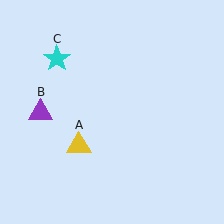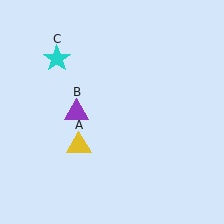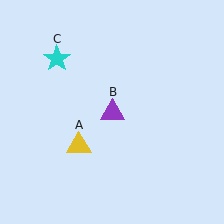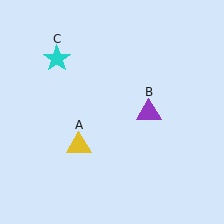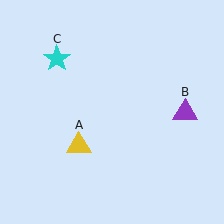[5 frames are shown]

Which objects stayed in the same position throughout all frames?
Yellow triangle (object A) and cyan star (object C) remained stationary.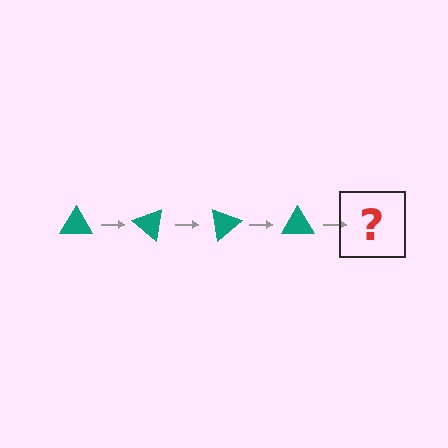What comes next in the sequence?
The next element should be a teal triangle rotated 160 degrees.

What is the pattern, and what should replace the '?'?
The pattern is that the triangle rotates 40 degrees each step. The '?' should be a teal triangle rotated 160 degrees.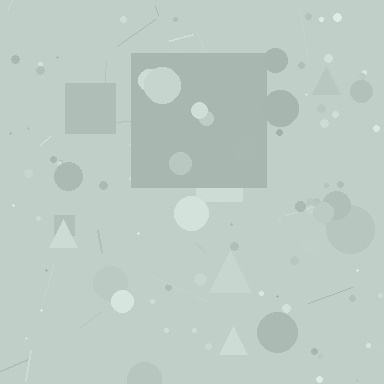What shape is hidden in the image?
A square is hidden in the image.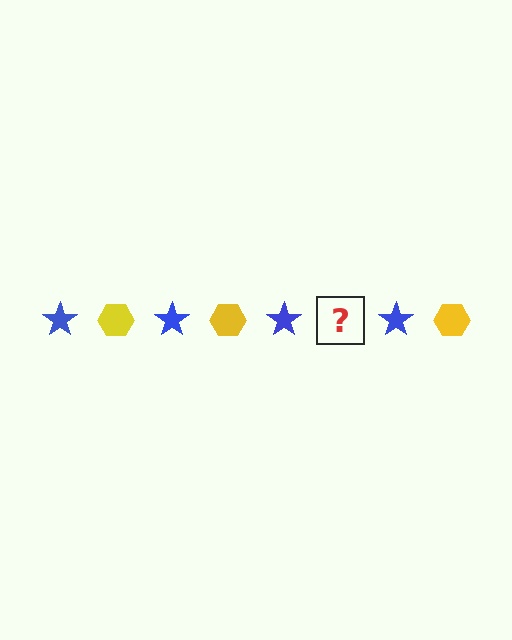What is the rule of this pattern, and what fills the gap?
The rule is that the pattern alternates between blue star and yellow hexagon. The gap should be filled with a yellow hexagon.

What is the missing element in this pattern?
The missing element is a yellow hexagon.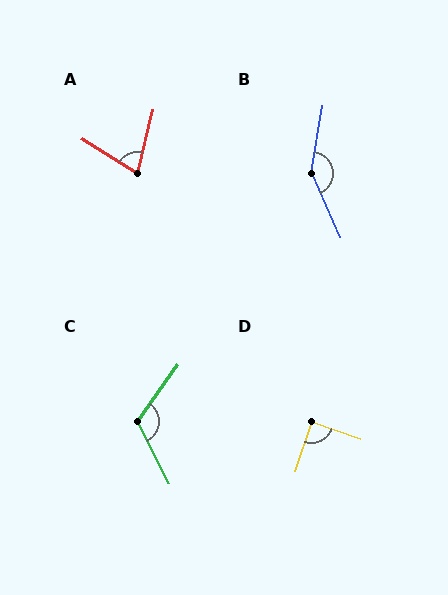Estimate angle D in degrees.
Approximately 89 degrees.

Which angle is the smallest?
A, at approximately 71 degrees.